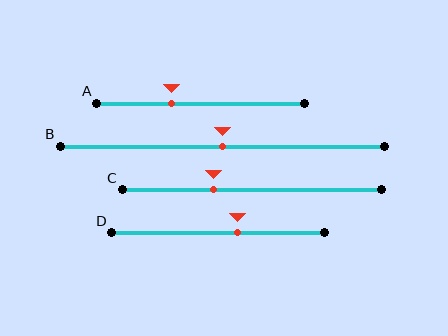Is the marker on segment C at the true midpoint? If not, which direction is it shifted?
No, the marker on segment C is shifted to the left by about 15% of the segment length.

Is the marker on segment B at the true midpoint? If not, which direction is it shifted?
Yes, the marker on segment B is at the true midpoint.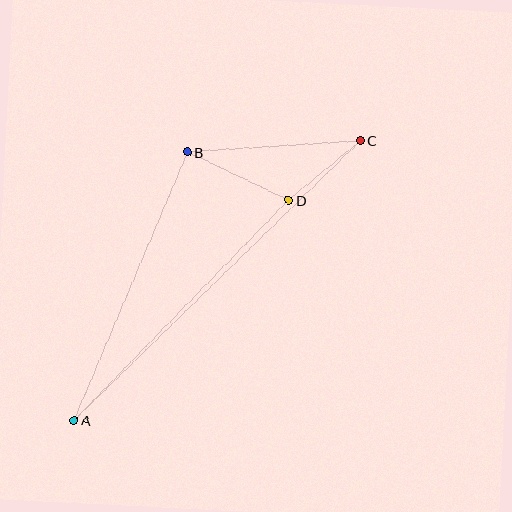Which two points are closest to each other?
Points C and D are closest to each other.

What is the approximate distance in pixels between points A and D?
The distance between A and D is approximately 307 pixels.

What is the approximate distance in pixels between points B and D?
The distance between B and D is approximately 112 pixels.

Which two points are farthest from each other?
Points A and C are farthest from each other.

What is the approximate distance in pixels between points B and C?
The distance between B and C is approximately 173 pixels.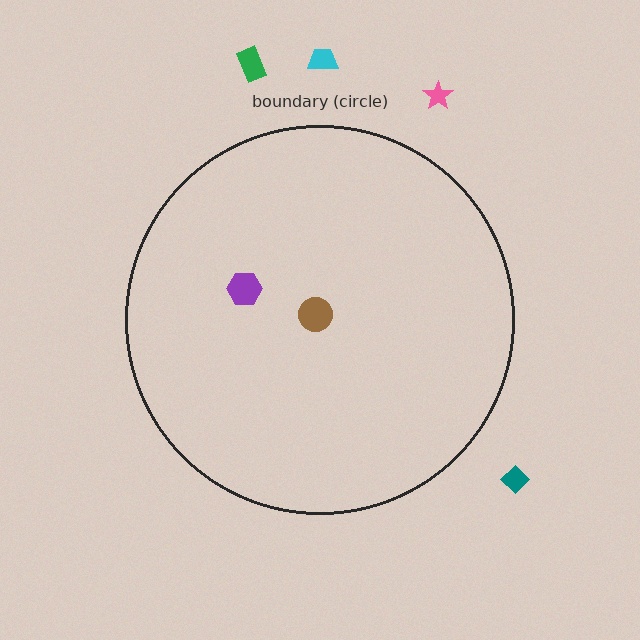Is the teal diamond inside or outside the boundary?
Outside.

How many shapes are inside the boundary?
2 inside, 4 outside.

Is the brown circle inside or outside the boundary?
Inside.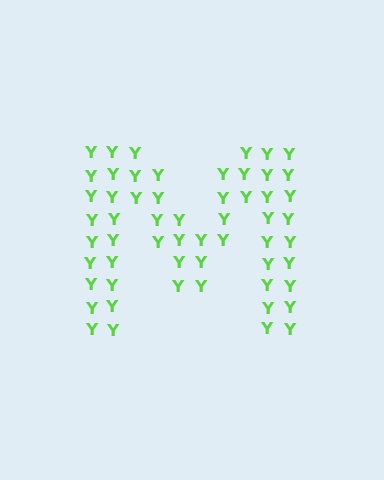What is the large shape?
The large shape is the letter M.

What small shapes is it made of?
It is made of small letter Y's.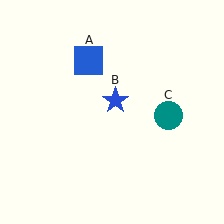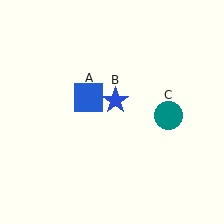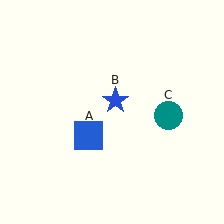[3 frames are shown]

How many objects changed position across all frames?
1 object changed position: blue square (object A).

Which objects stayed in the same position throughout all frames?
Blue star (object B) and teal circle (object C) remained stationary.